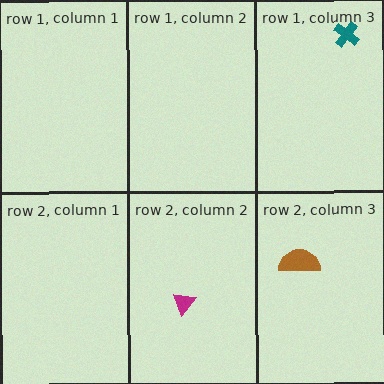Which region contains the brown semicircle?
The row 2, column 3 region.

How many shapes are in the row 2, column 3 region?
1.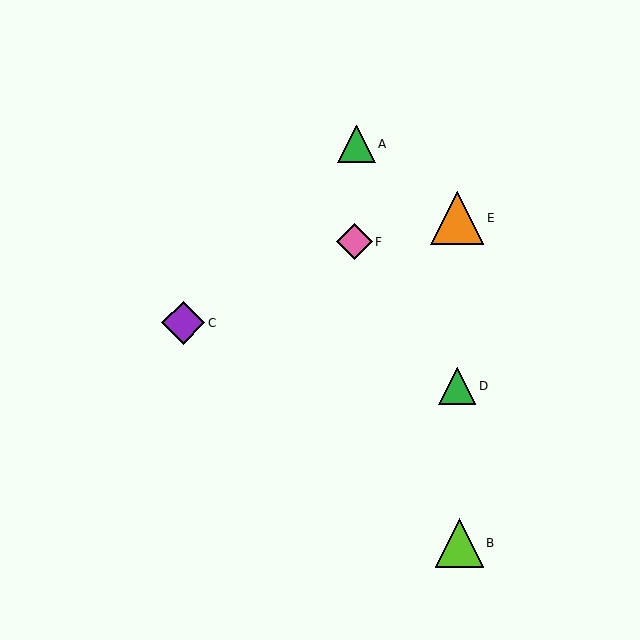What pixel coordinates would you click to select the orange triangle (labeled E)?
Click at (457, 218) to select the orange triangle E.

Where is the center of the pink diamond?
The center of the pink diamond is at (355, 242).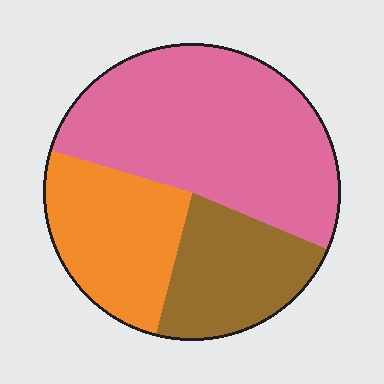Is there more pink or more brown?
Pink.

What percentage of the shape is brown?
Brown takes up about one fifth (1/5) of the shape.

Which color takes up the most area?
Pink, at roughly 50%.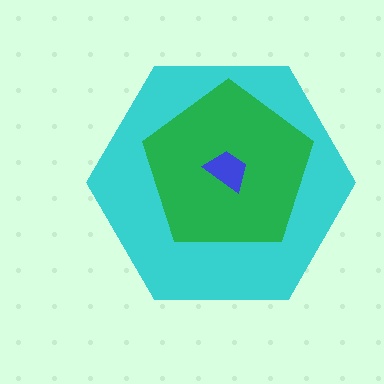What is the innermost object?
The blue trapezoid.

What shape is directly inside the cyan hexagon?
The green pentagon.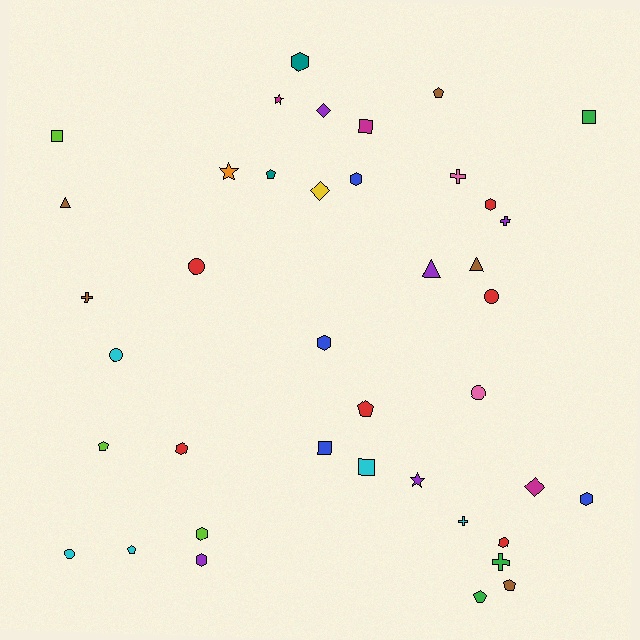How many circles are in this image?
There are 5 circles.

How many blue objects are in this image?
There are 4 blue objects.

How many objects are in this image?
There are 40 objects.